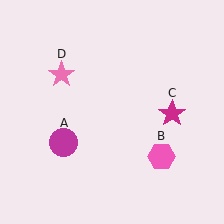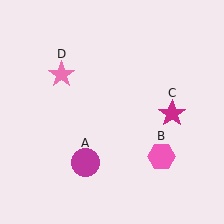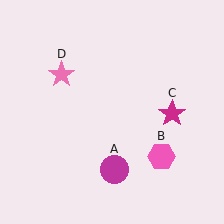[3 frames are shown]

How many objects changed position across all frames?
1 object changed position: magenta circle (object A).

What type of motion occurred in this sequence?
The magenta circle (object A) rotated counterclockwise around the center of the scene.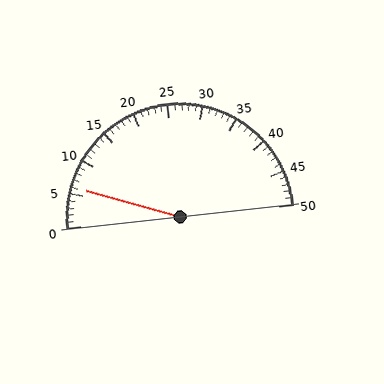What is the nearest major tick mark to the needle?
The nearest major tick mark is 5.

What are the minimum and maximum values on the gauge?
The gauge ranges from 0 to 50.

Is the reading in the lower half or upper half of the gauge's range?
The reading is in the lower half of the range (0 to 50).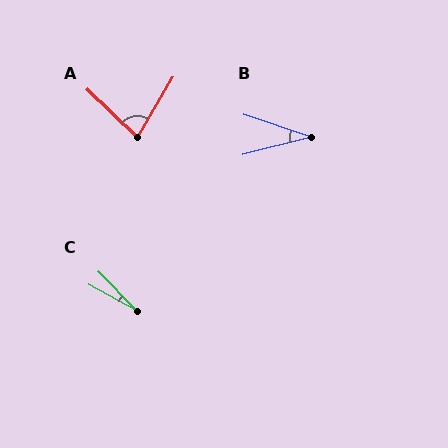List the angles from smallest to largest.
C (17°), B (33°), A (77°).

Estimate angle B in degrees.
Approximately 33 degrees.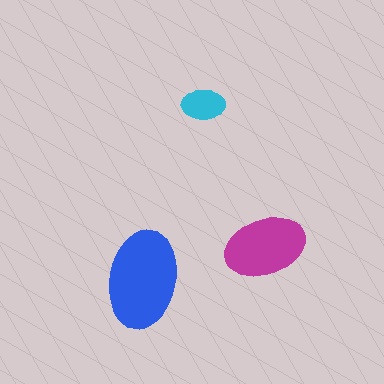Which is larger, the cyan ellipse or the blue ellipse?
The blue one.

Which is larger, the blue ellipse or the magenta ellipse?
The blue one.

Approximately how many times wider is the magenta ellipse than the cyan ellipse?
About 2 times wider.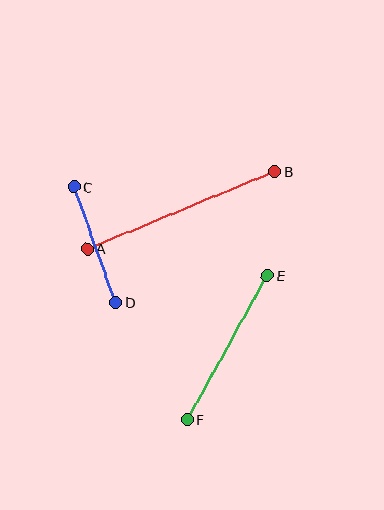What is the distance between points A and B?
The distance is approximately 203 pixels.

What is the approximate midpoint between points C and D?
The midpoint is at approximately (95, 245) pixels.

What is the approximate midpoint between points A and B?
The midpoint is at approximately (181, 210) pixels.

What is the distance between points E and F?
The distance is approximately 165 pixels.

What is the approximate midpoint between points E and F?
The midpoint is at approximately (227, 347) pixels.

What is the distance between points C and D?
The distance is approximately 123 pixels.